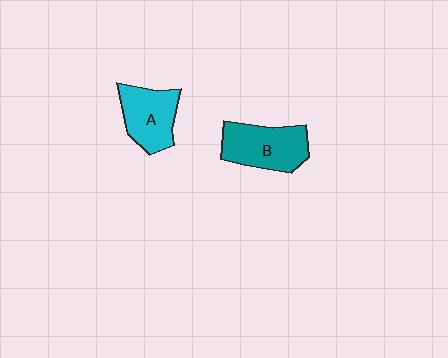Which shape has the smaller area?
Shape A (cyan).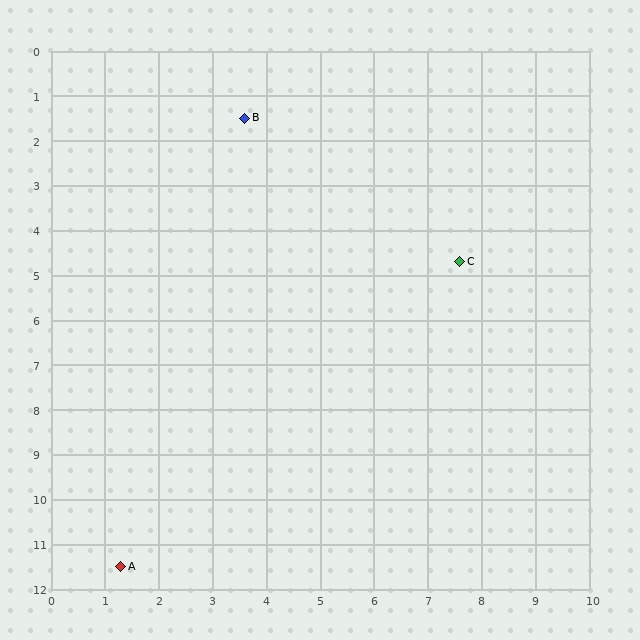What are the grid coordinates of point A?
Point A is at approximately (1.3, 11.5).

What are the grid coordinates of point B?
Point B is at approximately (3.6, 1.5).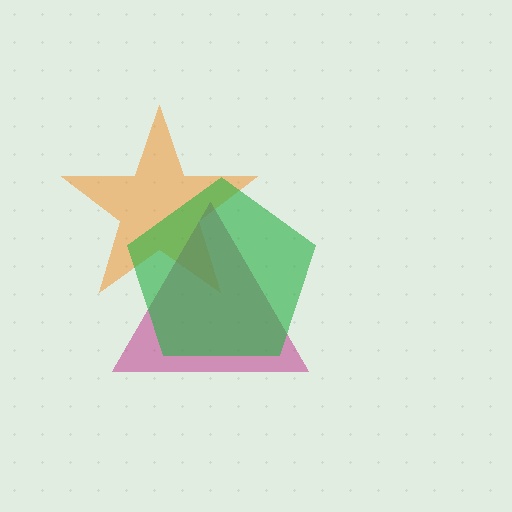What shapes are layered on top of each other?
The layered shapes are: an orange star, a magenta triangle, a green pentagon.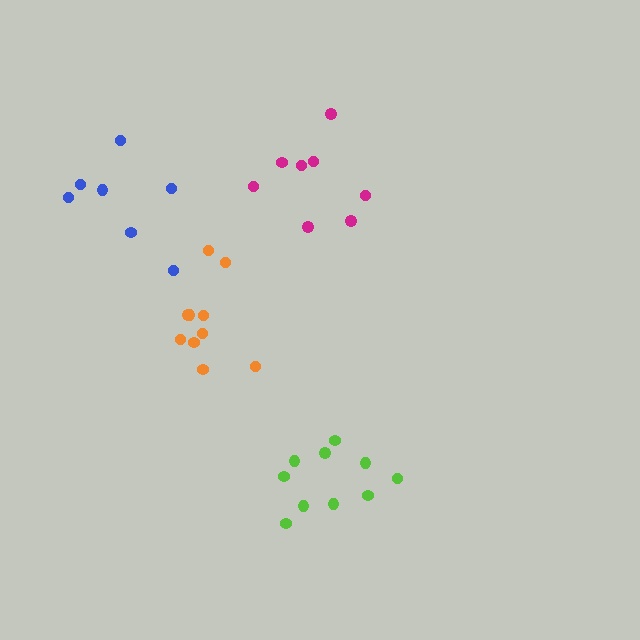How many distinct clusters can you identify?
There are 4 distinct clusters.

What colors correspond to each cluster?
The clusters are colored: orange, magenta, lime, blue.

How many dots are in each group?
Group 1: 10 dots, Group 2: 8 dots, Group 3: 10 dots, Group 4: 7 dots (35 total).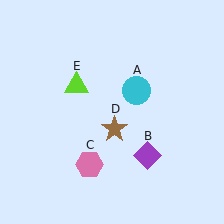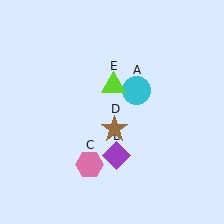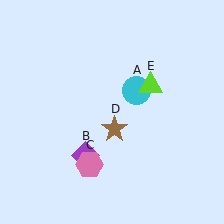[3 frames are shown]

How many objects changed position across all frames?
2 objects changed position: purple diamond (object B), lime triangle (object E).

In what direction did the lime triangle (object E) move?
The lime triangle (object E) moved right.